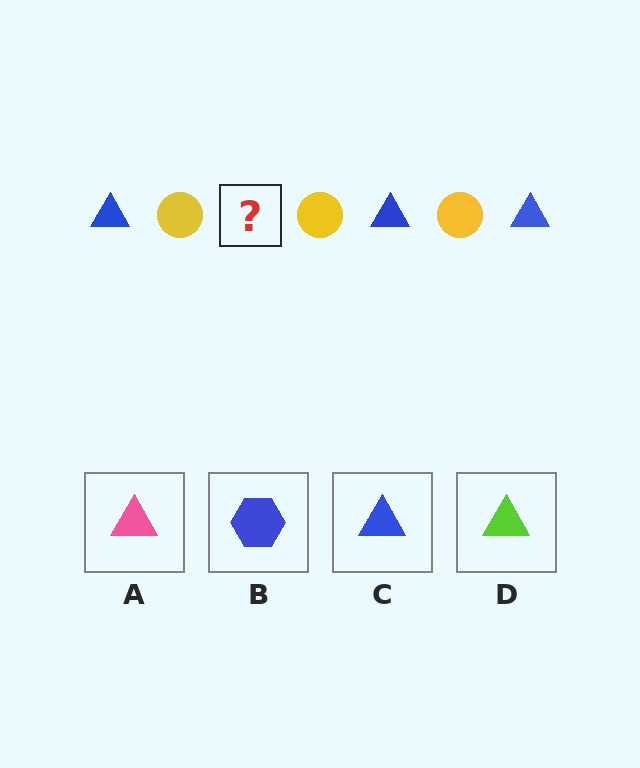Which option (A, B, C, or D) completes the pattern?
C.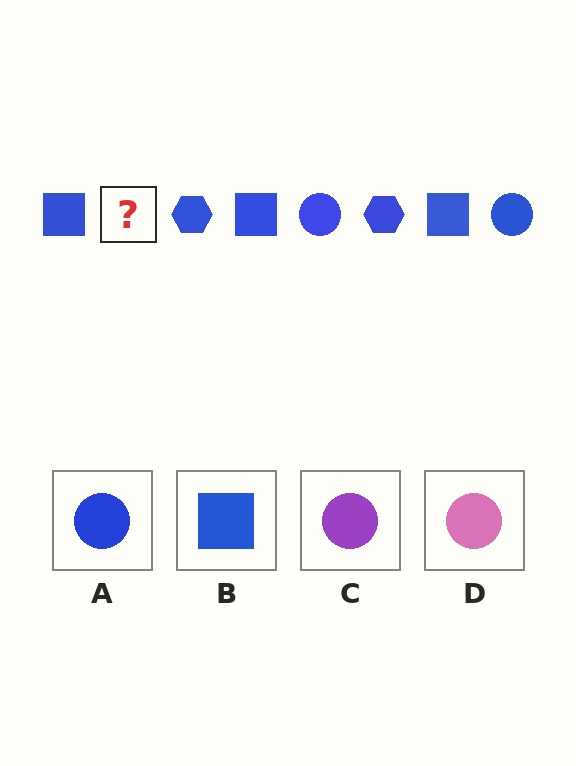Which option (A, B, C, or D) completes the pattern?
A.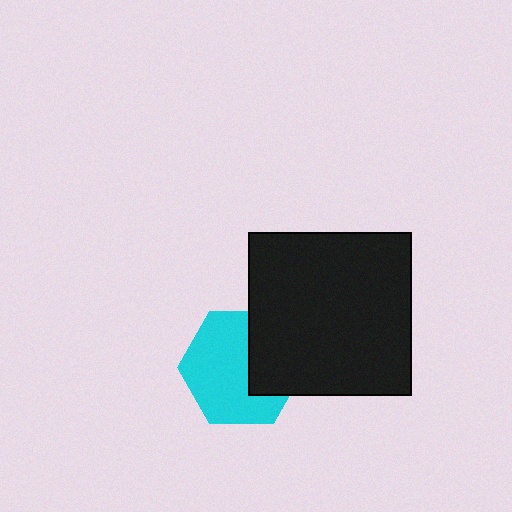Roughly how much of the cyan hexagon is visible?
Most of it is visible (roughly 65%).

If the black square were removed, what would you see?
You would see the complete cyan hexagon.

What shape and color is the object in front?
The object in front is a black square.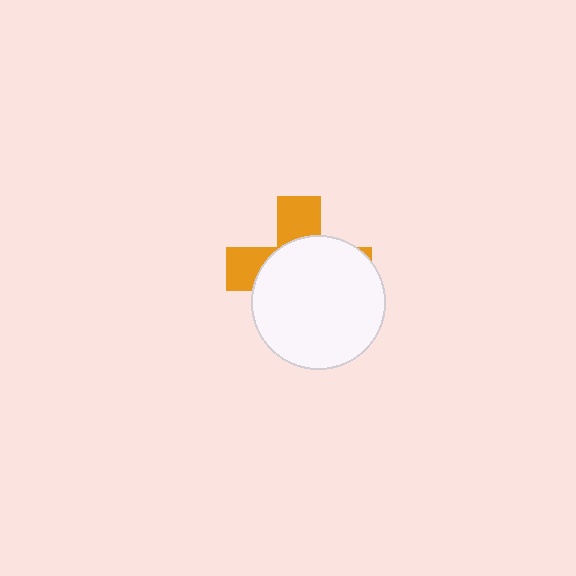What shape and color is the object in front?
The object in front is a white circle.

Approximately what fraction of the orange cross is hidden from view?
Roughly 67% of the orange cross is hidden behind the white circle.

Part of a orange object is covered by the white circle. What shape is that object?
It is a cross.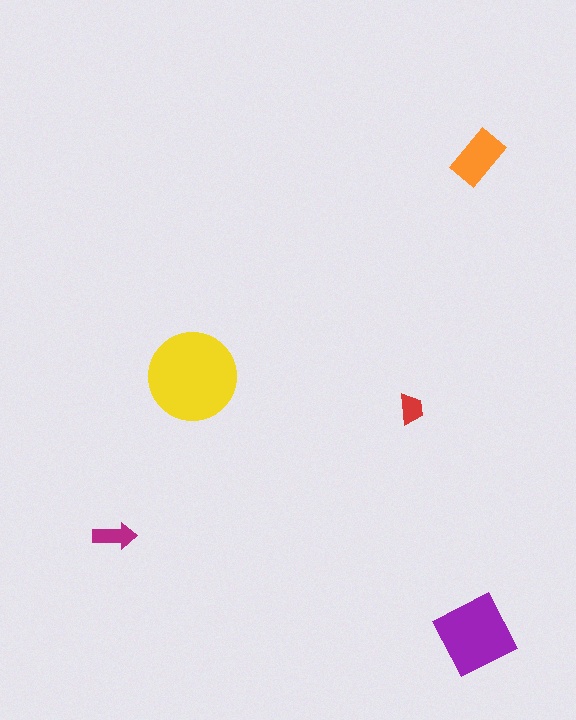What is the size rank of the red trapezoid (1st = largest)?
5th.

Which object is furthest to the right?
The orange rectangle is rightmost.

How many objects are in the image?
There are 5 objects in the image.